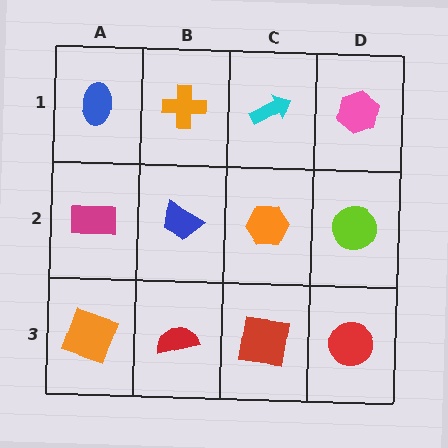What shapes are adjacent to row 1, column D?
A lime circle (row 2, column D), a cyan arrow (row 1, column C).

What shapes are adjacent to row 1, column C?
An orange hexagon (row 2, column C), an orange cross (row 1, column B), a pink hexagon (row 1, column D).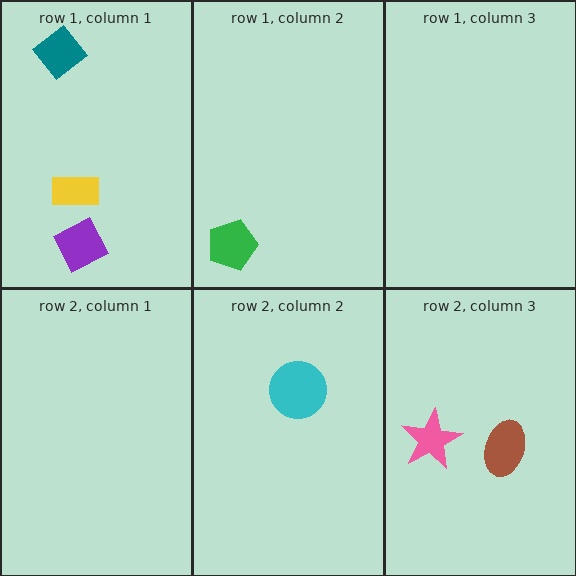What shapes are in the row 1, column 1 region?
The yellow rectangle, the purple square, the teal diamond.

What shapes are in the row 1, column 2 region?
The green pentagon.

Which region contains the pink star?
The row 2, column 3 region.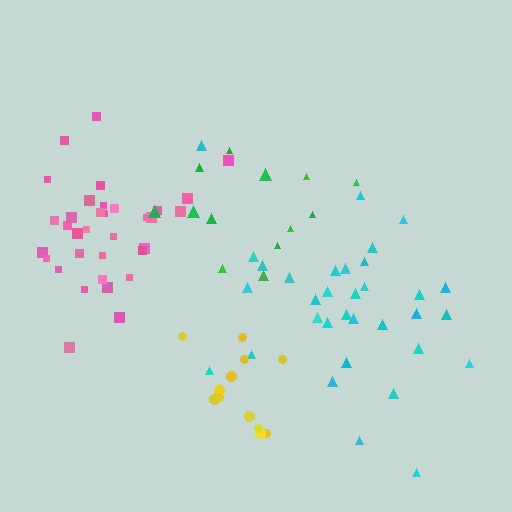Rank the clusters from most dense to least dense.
pink, yellow, cyan, green.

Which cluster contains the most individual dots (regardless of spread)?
Pink (34).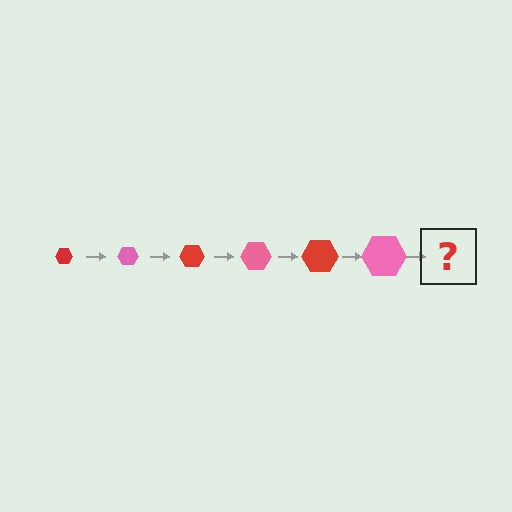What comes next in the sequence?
The next element should be a red hexagon, larger than the previous one.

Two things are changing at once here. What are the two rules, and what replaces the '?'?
The two rules are that the hexagon grows larger each step and the color cycles through red and pink. The '?' should be a red hexagon, larger than the previous one.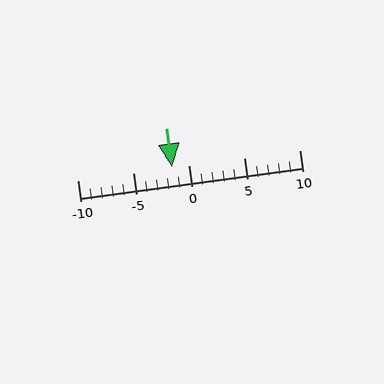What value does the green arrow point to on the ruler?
The green arrow points to approximately -2.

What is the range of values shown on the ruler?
The ruler shows values from -10 to 10.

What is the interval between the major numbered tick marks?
The major tick marks are spaced 5 units apart.